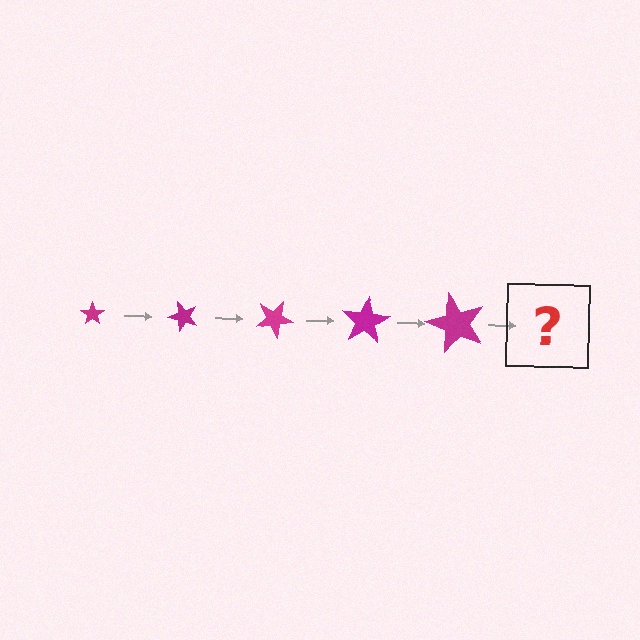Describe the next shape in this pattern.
It should be a star, larger than the previous one and rotated 250 degrees from the start.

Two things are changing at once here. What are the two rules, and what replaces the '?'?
The two rules are that the star grows larger each step and it rotates 50 degrees each step. The '?' should be a star, larger than the previous one and rotated 250 degrees from the start.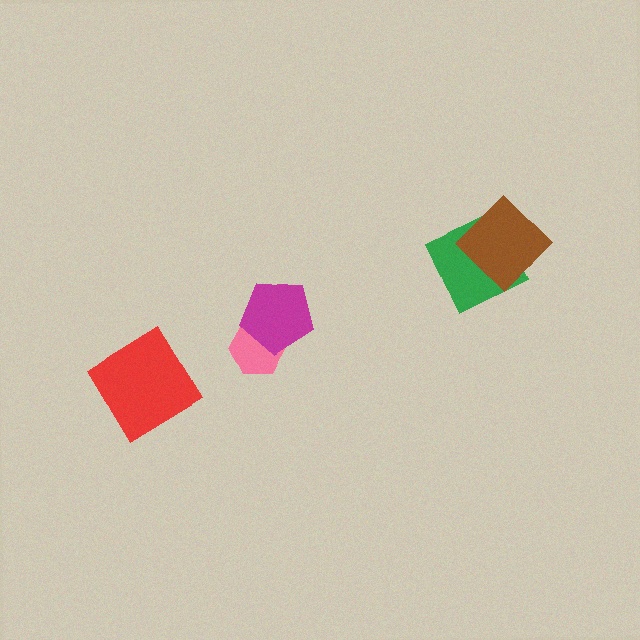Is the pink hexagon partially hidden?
Yes, it is partially covered by another shape.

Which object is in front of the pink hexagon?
The magenta pentagon is in front of the pink hexagon.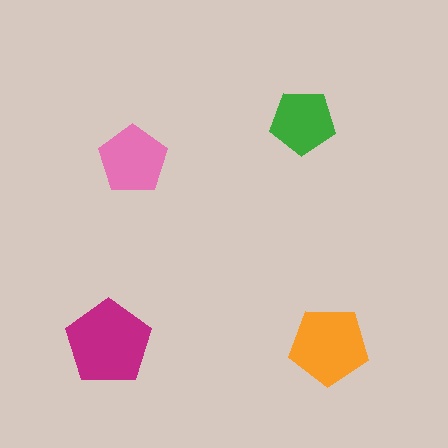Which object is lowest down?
The orange pentagon is bottommost.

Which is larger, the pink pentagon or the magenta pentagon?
The magenta one.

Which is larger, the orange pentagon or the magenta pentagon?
The magenta one.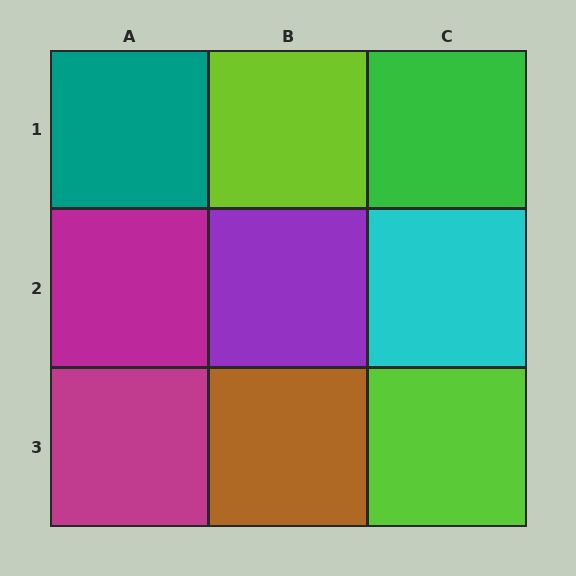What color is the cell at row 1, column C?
Green.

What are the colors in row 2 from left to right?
Magenta, purple, cyan.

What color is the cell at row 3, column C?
Lime.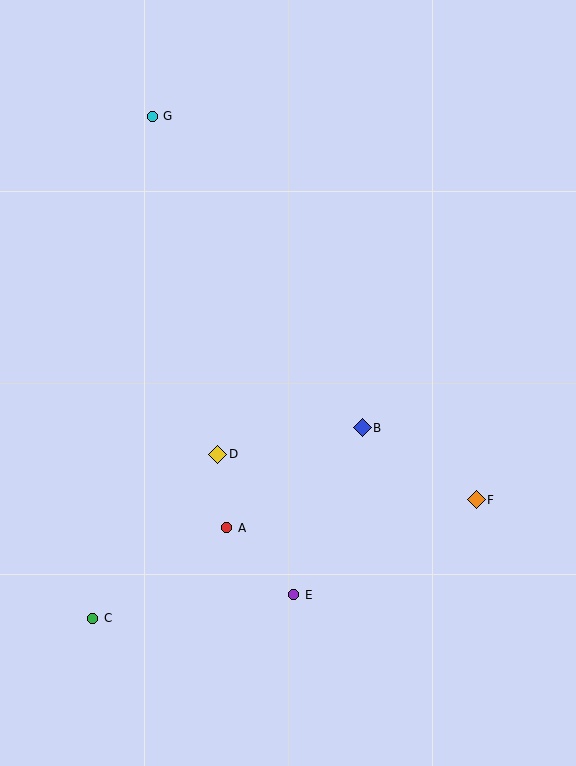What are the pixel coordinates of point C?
Point C is at (93, 618).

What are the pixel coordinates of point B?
Point B is at (362, 428).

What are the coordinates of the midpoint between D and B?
The midpoint between D and B is at (290, 441).